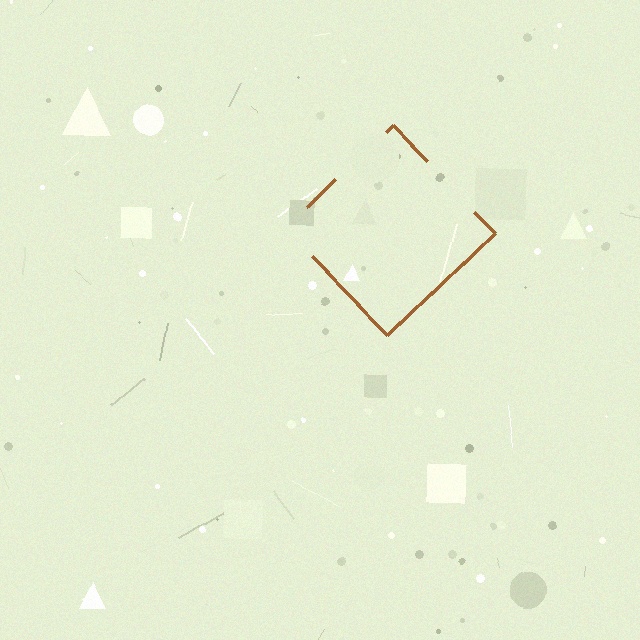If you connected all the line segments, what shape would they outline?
They would outline a diamond.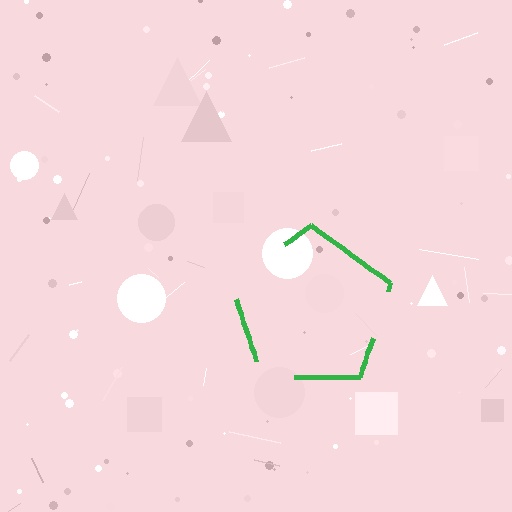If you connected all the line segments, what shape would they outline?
They would outline a pentagon.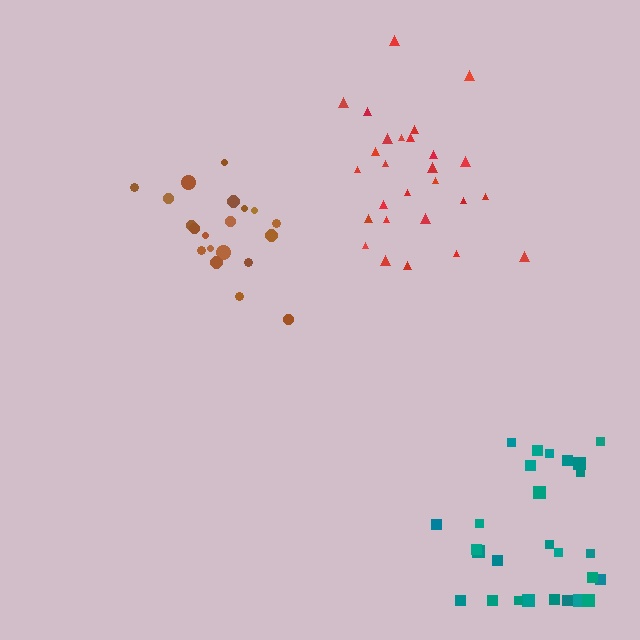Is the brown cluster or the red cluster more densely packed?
Brown.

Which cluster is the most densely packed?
Brown.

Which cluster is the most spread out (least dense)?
Teal.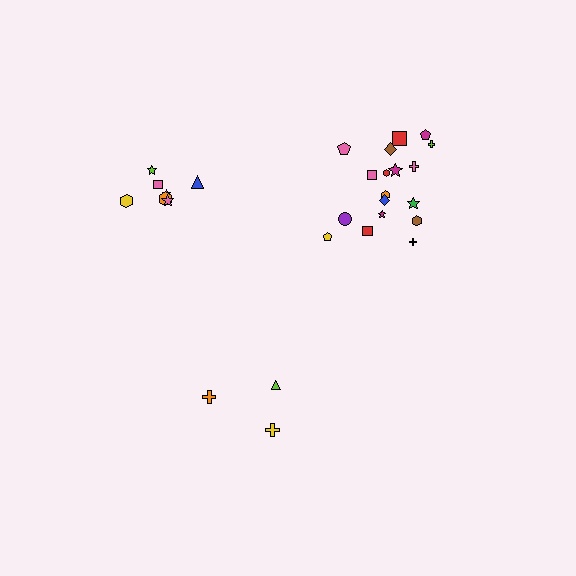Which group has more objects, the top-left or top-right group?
The top-right group.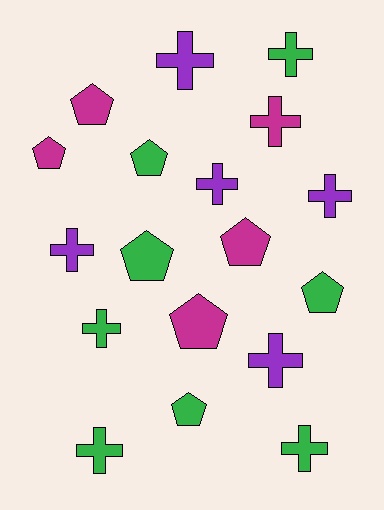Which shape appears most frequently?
Cross, with 10 objects.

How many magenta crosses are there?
There is 1 magenta cross.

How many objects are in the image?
There are 18 objects.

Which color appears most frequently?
Green, with 8 objects.